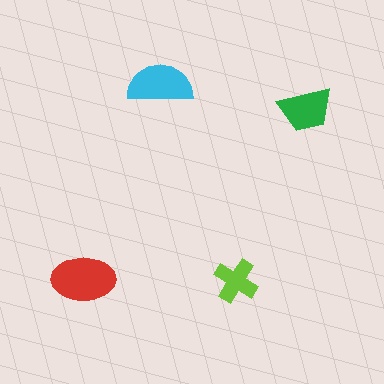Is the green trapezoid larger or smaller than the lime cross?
Larger.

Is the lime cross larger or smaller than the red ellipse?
Smaller.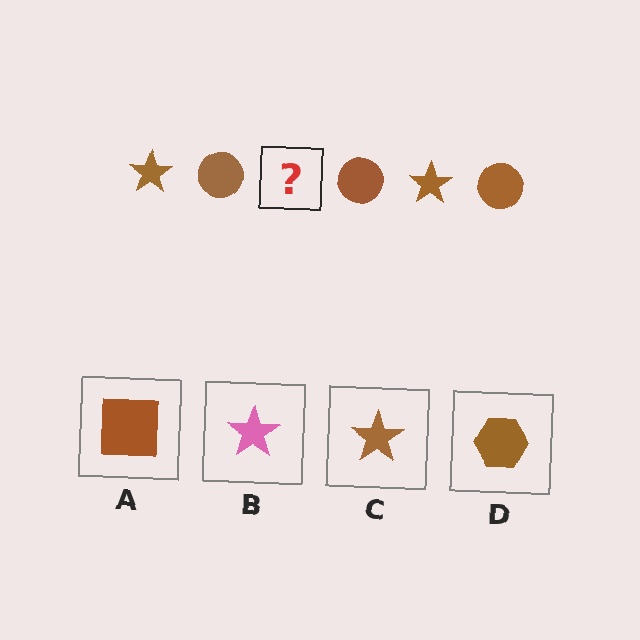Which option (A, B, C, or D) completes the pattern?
C.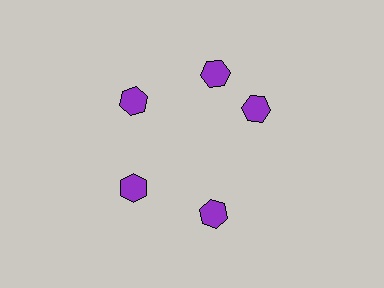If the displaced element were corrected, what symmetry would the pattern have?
It would have 5-fold rotational symmetry — the pattern would map onto itself every 72 degrees.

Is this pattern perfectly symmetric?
No. The 5 purple hexagons are arranged in a ring, but one element near the 3 o'clock position is rotated out of alignment along the ring, breaking the 5-fold rotational symmetry.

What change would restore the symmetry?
The symmetry would be restored by rotating it back into even spacing with its neighbors so that all 5 hexagons sit at equal angles and equal distance from the center.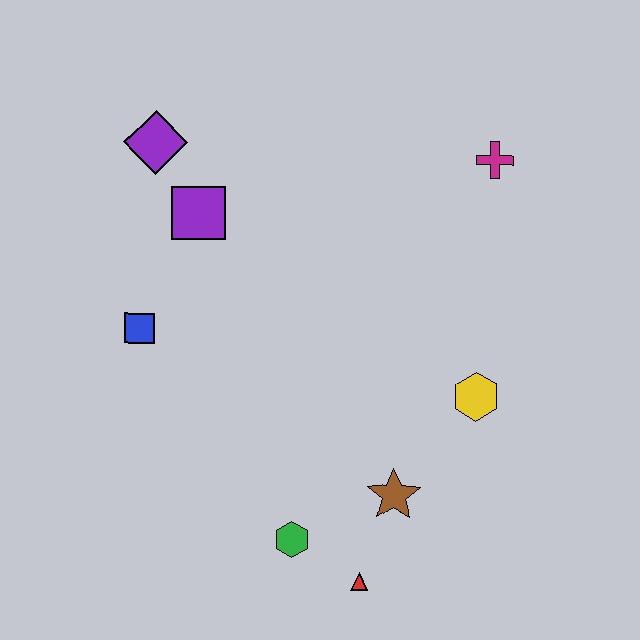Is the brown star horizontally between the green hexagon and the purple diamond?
No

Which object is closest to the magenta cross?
The yellow hexagon is closest to the magenta cross.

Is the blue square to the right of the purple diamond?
No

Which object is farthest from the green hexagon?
The magenta cross is farthest from the green hexagon.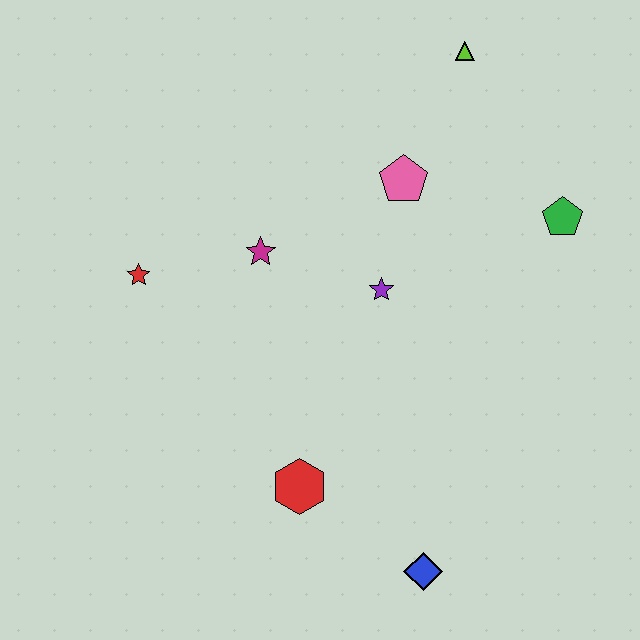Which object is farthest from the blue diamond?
The lime triangle is farthest from the blue diamond.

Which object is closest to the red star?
The magenta star is closest to the red star.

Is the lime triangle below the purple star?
No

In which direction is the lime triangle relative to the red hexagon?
The lime triangle is above the red hexagon.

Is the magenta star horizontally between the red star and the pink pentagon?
Yes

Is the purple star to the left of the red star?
No